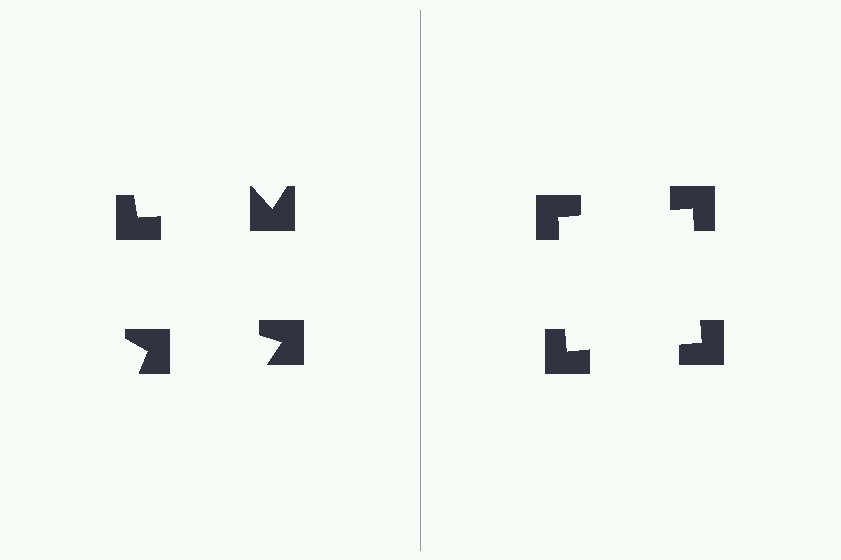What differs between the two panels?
The notched squares are positioned identically on both sides; only the wedge orientations differ. On the right they align to a square; on the left they are misaligned.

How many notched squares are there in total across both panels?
8 — 4 on each side.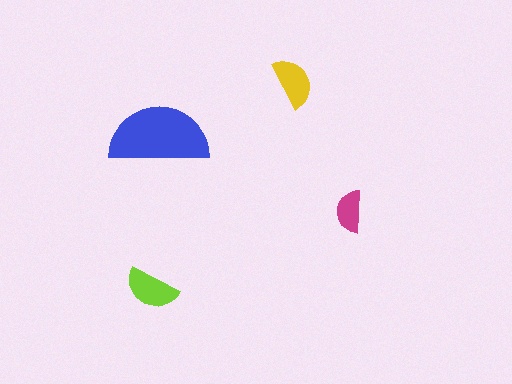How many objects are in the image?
There are 4 objects in the image.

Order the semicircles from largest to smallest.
the blue one, the lime one, the yellow one, the magenta one.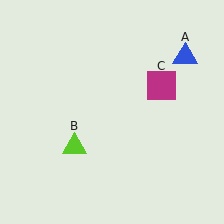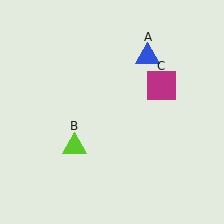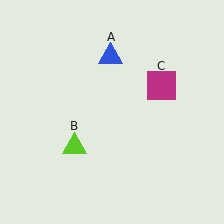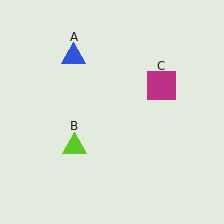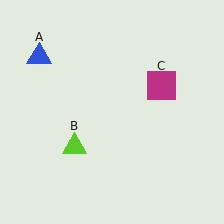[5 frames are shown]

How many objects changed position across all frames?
1 object changed position: blue triangle (object A).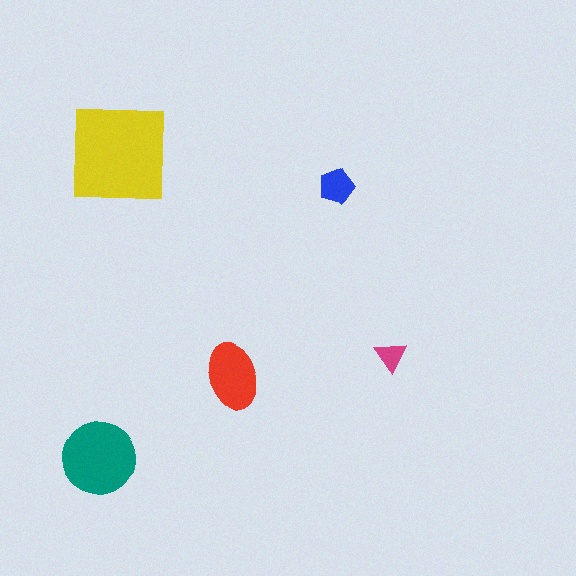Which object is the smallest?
The magenta triangle.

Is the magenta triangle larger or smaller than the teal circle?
Smaller.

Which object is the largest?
The yellow square.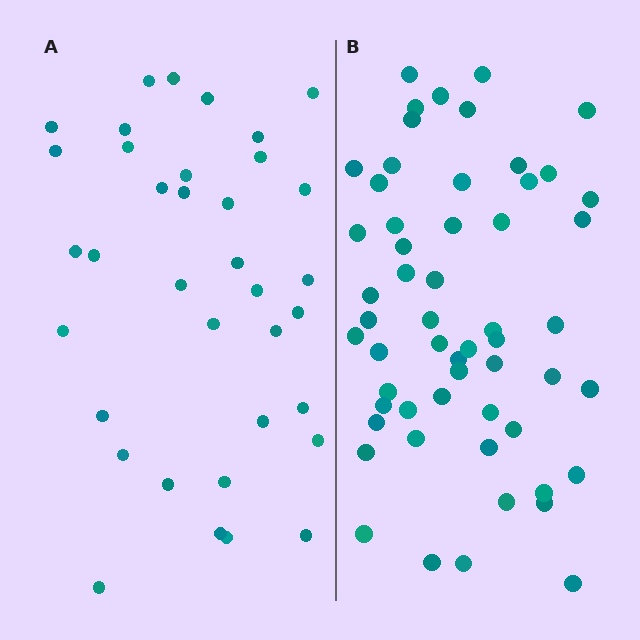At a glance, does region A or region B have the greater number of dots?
Region B (the right region) has more dots.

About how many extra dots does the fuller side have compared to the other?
Region B has approximately 20 more dots than region A.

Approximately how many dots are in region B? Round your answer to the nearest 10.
About 60 dots. (The exact count is 56, which rounds to 60.)